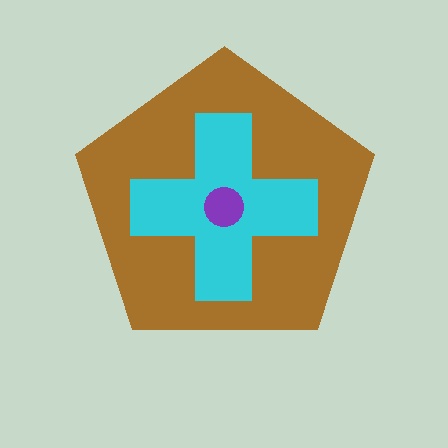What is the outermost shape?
The brown pentagon.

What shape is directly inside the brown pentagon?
The cyan cross.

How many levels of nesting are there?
3.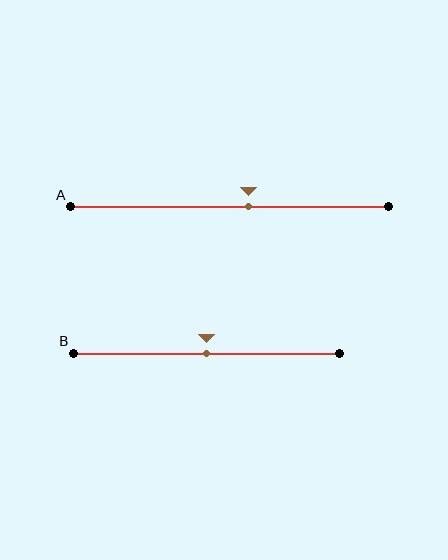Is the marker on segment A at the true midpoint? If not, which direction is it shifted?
No, the marker on segment A is shifted to the right by about 6% of the segment length.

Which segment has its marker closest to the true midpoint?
Segment B has its marker closest to the true midpoint.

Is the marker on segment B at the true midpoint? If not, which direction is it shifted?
Yes, the marker on segment B is at the true midpoint.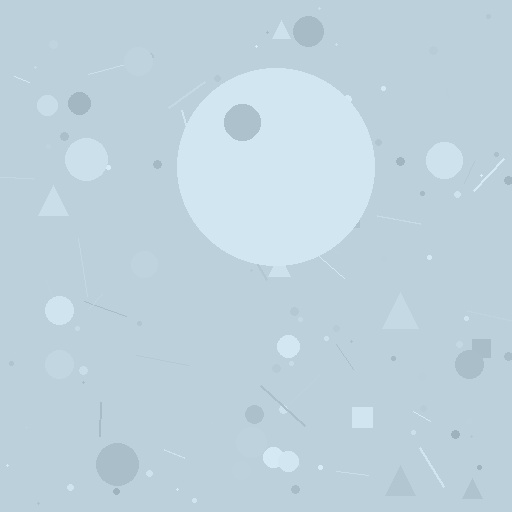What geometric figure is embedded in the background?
A circle is embedded in the background.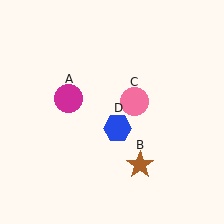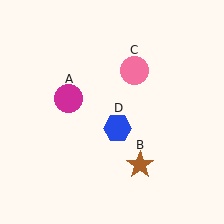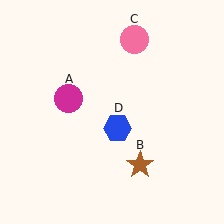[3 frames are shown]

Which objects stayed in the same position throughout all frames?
Magenta circle (object A) and brown star (object B) and blue hexagon (object D) remained stationary.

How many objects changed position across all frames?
1 object changed position: pink circle (object C).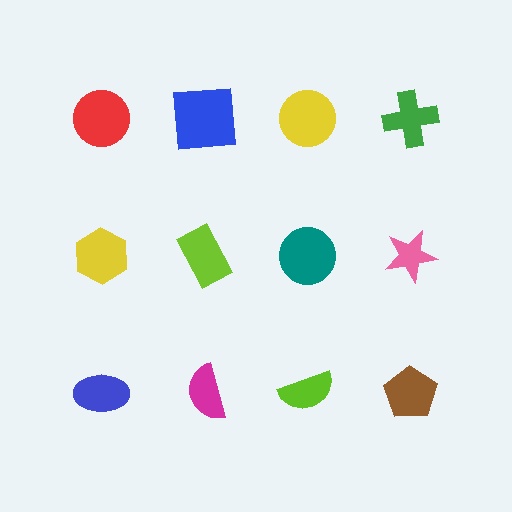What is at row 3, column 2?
A magenta semicircle.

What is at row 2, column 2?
A lime rectangle.